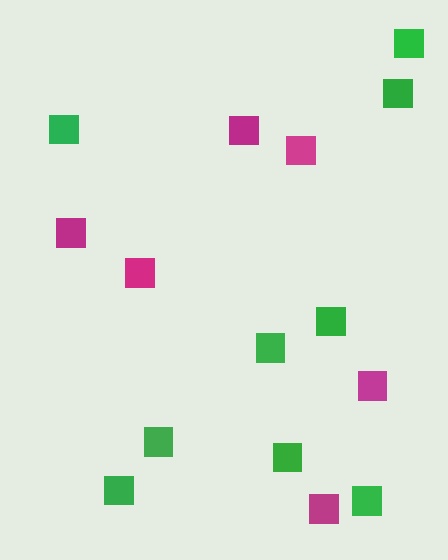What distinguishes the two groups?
There are 2 groups: one group of magenta squares (6) and one group of green squares (9).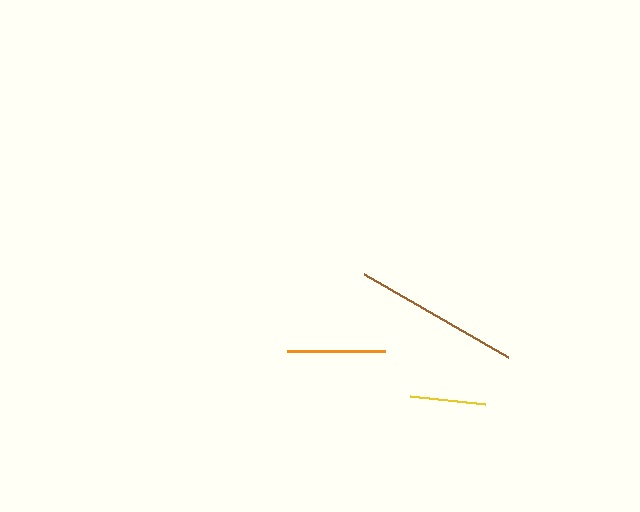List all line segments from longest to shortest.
From longest to shortest: brown, orange, yellow.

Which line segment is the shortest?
The yellow line is the shortest at approximately 75 pixels.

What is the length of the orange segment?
The orange segment is approximately 98 pixels long.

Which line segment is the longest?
The brown line is the longest at approximately 167 pixels.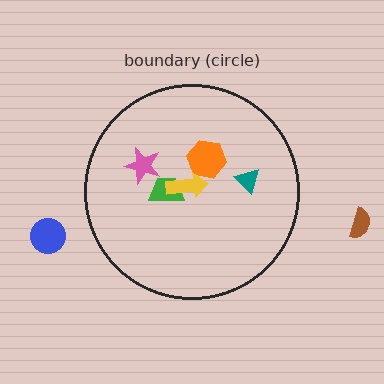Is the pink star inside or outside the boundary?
Inside.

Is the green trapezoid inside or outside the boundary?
Inside.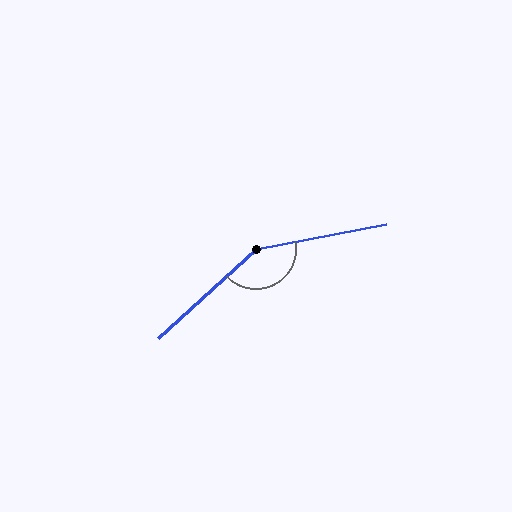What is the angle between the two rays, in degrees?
Approximately 149 degrees.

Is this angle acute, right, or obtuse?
It is obtuse.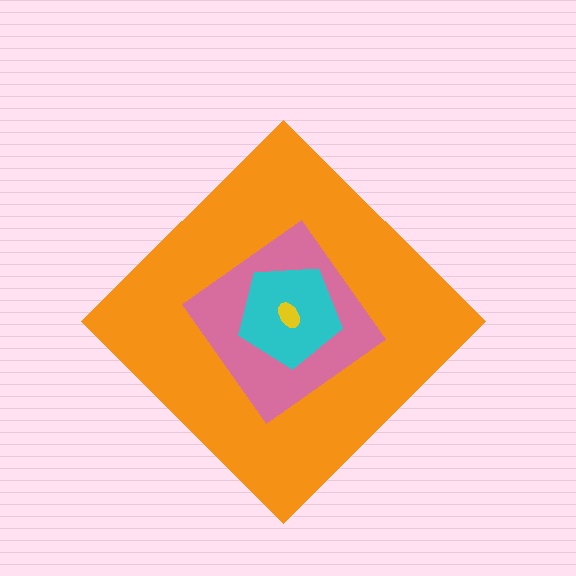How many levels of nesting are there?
4.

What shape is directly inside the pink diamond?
The cyan pentagon.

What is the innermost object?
The yellow ellipse.